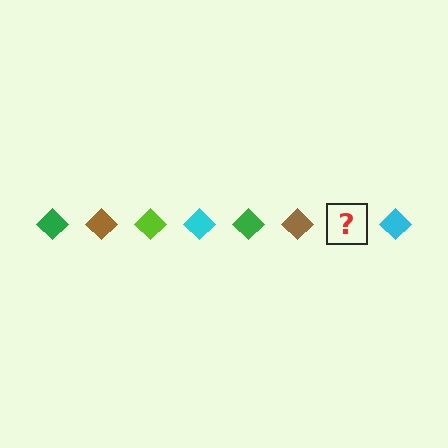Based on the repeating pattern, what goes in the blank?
The blank should be a lime diamond.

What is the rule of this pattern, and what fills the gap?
The rule is that the pattern cycles through green, brown, lime, cyan diamonds. The gap should be filled with a lime diamond.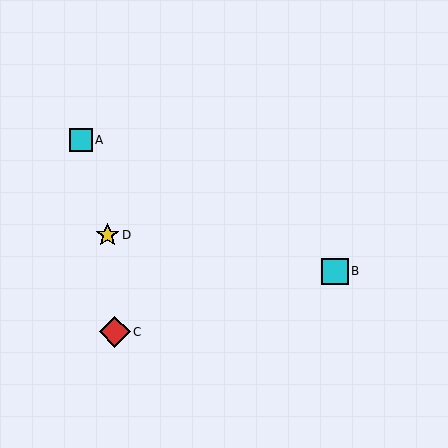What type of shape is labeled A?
Shape A is a cyan square.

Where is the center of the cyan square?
The center of the cyan square is at (81, 140).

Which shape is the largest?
The red diamond (labeled C) is the largest.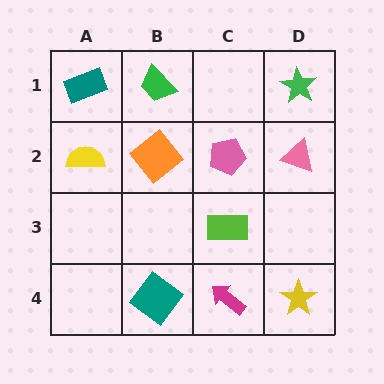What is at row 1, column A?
A teal rectangle.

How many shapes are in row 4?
3 shapes.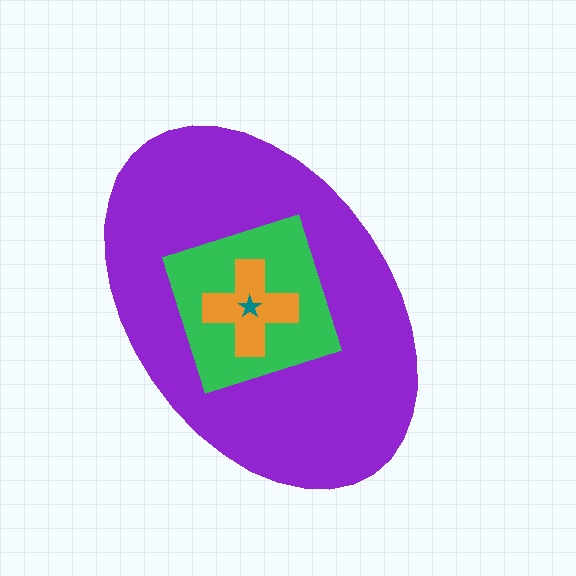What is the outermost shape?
The purple ellipse.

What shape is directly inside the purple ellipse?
The green diamond.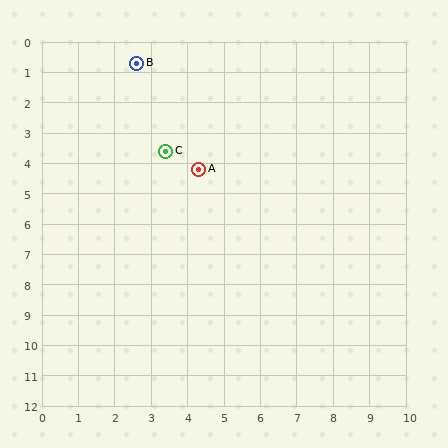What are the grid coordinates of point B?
Point B is at approximately (2.6, 0.7).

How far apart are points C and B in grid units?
Points C and B are about 3.0 grid units apart.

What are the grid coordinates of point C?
Point C is at approximately (3.4, 3.6).